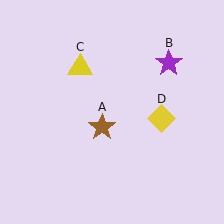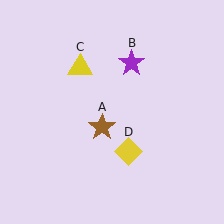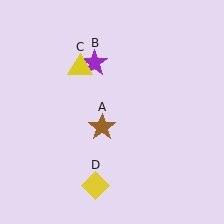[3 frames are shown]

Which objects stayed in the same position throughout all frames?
Brown star (object A) and yellow triangle (object C) remained stationary.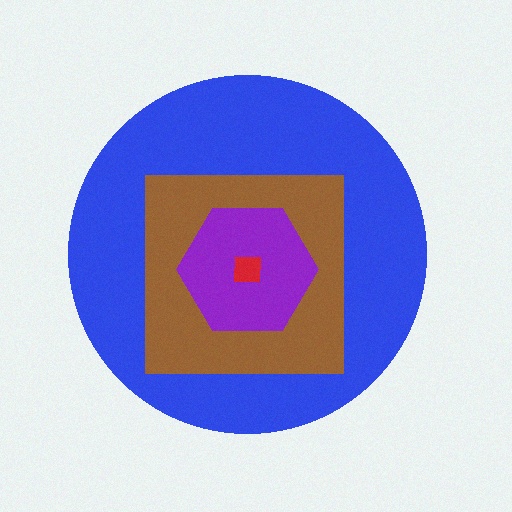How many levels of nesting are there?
4.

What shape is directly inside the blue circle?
The brown square.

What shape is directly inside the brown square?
The purple hexagon.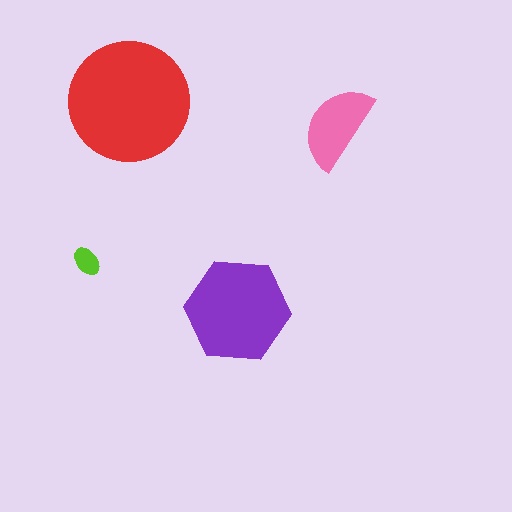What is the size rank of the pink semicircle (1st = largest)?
3rd.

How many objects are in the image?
There are 4 objects in the image.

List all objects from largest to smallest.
The red circle, the purple hexagon, the pink semicircle, the lime ellipse.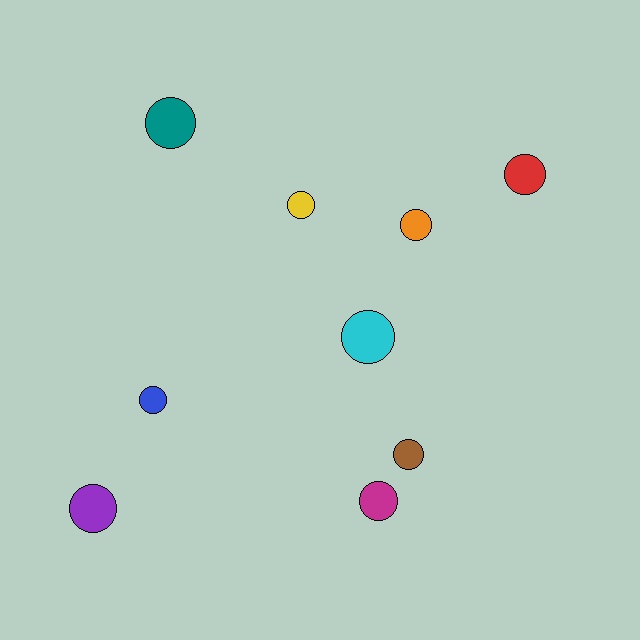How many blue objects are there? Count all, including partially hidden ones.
There is 1 blue object.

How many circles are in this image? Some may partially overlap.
There are 9 circles.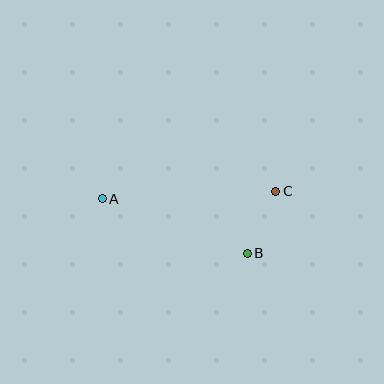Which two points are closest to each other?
Points B and C are closest to each other.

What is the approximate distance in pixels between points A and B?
The distance between A and B is approximately 155 pixels.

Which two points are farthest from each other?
Points A and C are farthest from each other.